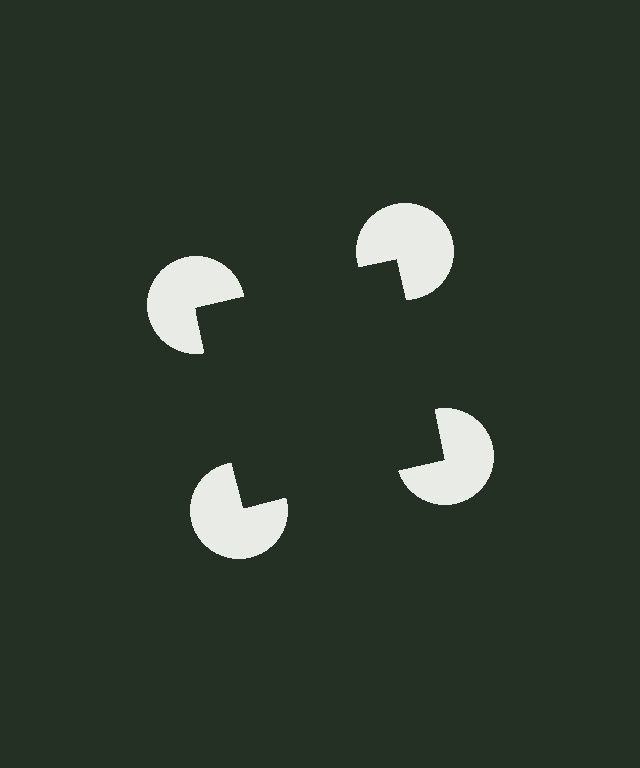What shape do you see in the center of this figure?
An illusory square — its edges are inferred from the aligned wedge cuts in the pac-man discs, not physically drawn.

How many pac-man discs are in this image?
There are 4 — one at each vertex of the illusory square.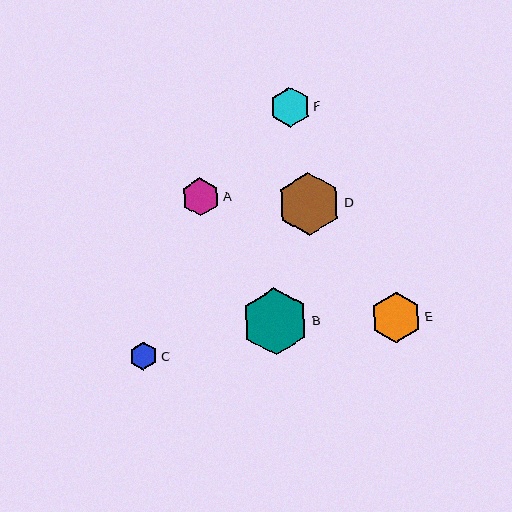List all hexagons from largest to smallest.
From largest to smallest: B, D, E, F, A, C.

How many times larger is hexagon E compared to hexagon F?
Hexagon E is approximately 1.3 times the size of hexagon F.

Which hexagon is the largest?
Hexagon B is the largest with a size of approximately 67 pixels.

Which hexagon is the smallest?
Hexagon C is the smallest with a size of approximately 28 pixels.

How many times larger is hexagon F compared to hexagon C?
Hexagon F is approximately 1.5 times the size of hexagon C.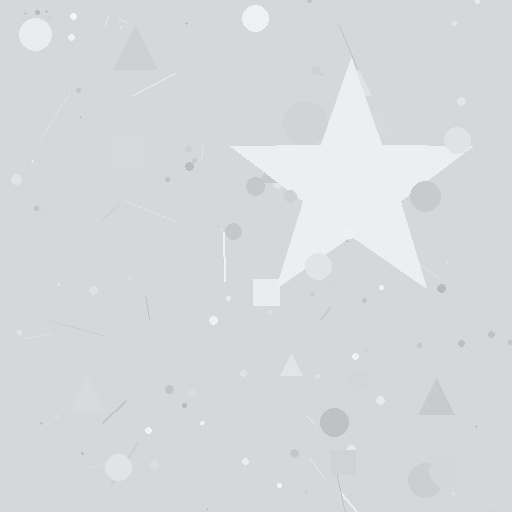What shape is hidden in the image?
A star is hidden in the image.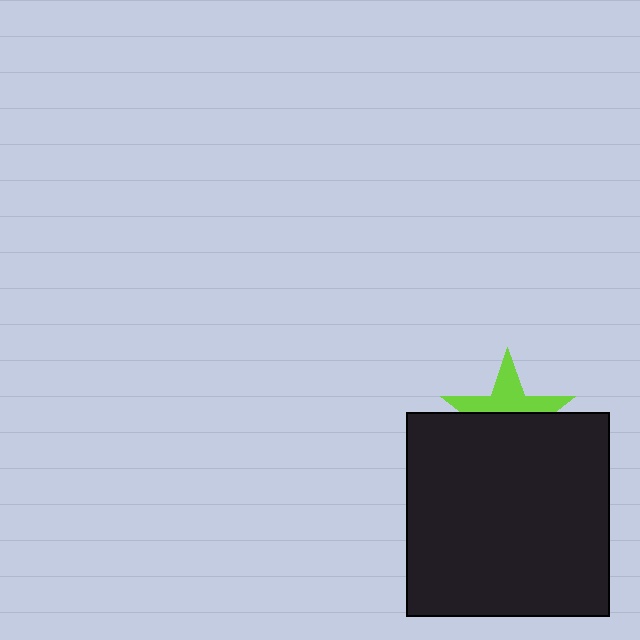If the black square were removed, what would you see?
You would see the complete lime star.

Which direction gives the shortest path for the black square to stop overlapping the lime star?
Moving down gives the shortest separation.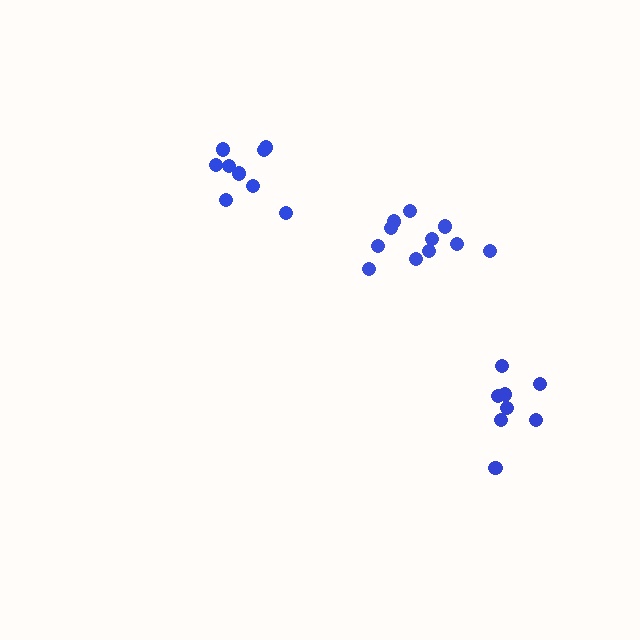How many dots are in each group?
Group 1: 8 dots, Group 2: 9 dots, Group 3: 11 dots (28 total).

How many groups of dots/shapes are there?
There are 3 groups.